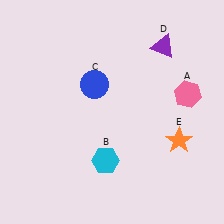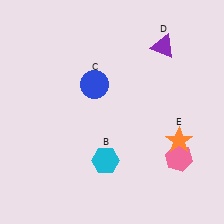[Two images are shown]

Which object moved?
The pink hexagon (A) moved down.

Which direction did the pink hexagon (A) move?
The pink hexagon (A) moved down.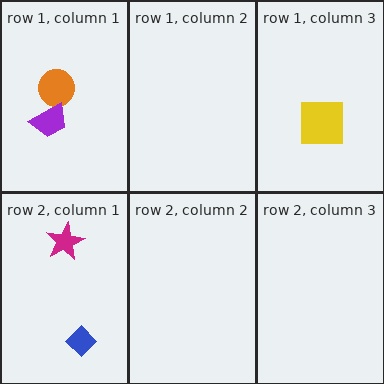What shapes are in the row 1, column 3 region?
The yellow square.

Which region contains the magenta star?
The row 2, column 1 region.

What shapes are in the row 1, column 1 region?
The orange circle, the purple trapezoid.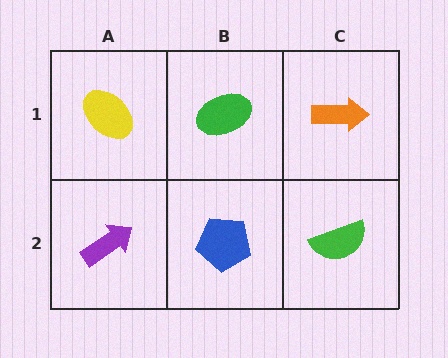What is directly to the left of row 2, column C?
A blue pentagon.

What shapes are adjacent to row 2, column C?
An orange arrow (row 1, column C), a blue pentagon (row 2, column B).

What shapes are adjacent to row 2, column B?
A green ellipse (row 1, column B), a purple arrow (row 2, column A), a green semicircle (row 2, column C).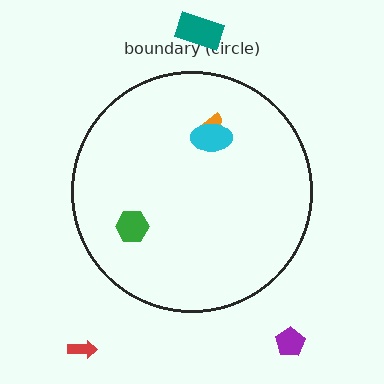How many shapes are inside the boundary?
3 inside, 3 outside.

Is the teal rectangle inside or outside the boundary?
Outside.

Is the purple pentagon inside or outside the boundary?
Outside.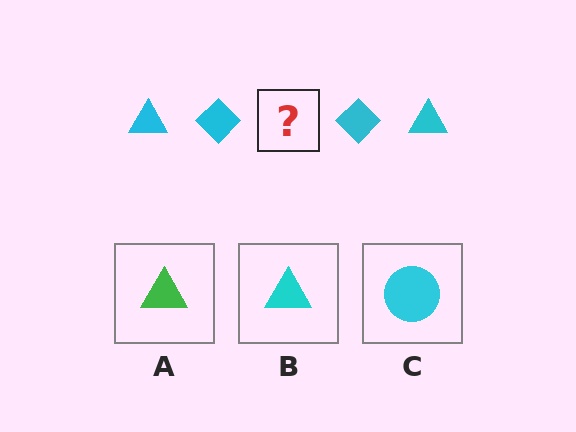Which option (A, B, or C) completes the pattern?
B.